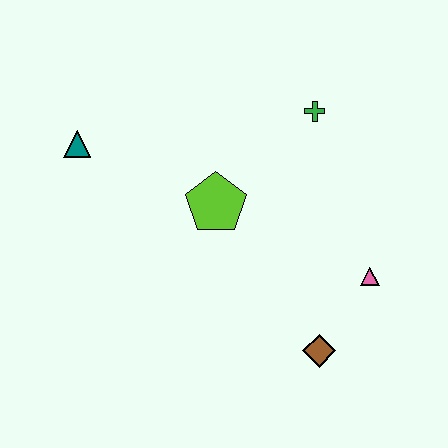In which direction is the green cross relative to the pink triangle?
The green cross is above the pink triangle.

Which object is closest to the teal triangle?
The lime pentagon is closest to the teal triangle.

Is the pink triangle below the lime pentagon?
Yes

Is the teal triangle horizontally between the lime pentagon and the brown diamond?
No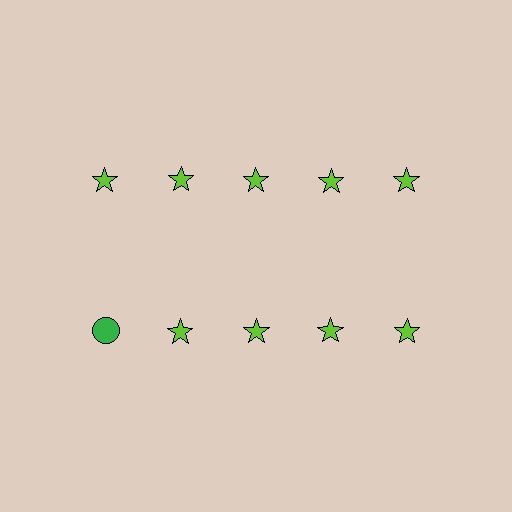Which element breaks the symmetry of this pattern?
The green circle in the second row, leftmost column breaks the symmetry. All other shapes are lime stars.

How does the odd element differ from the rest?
It differs in both color (green instead of lime) and shape (circle instead of star).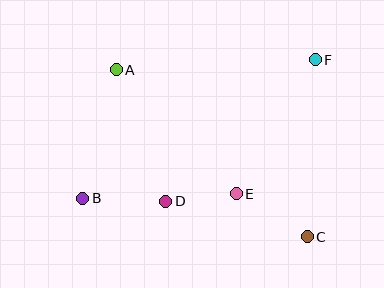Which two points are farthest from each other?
Points B and F are farthest from each other.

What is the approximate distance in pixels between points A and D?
The distance between A and D is approximately 141 pixels.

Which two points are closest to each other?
Points D and E are closest to each other.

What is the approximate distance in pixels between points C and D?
The distance between C and D is approximately 146 pixels.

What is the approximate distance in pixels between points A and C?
The distance between A and C is approximately 254 pixels.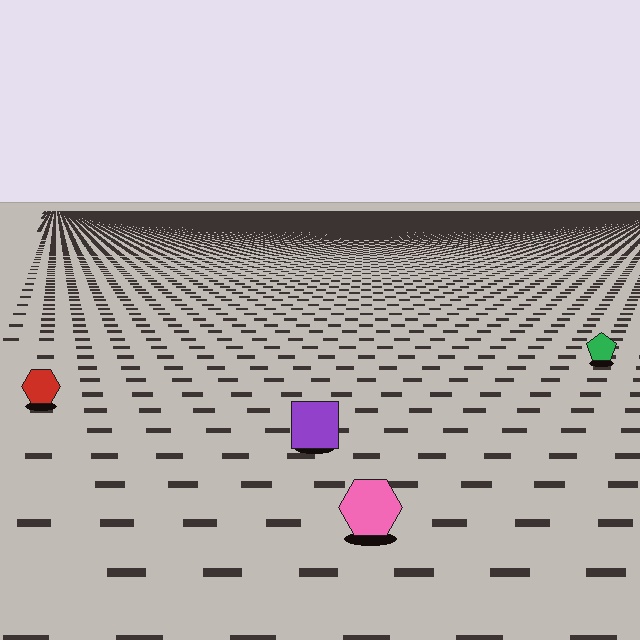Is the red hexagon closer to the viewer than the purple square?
No. The purple square is closer — you can tell from the texture gradient: the ground texture is coarser near it.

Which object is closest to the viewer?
The pink hexagon is closest. The texture marks near it are larger and more spread out.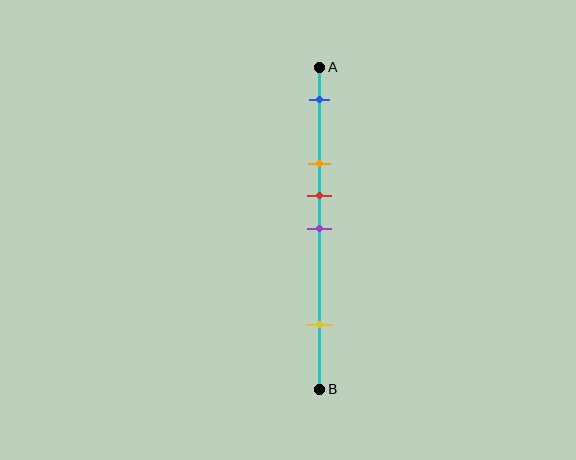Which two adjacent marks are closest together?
The red and purple marks are the closest adjacent pair.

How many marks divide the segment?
There are 5 marks dividing the segment.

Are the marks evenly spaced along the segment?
No, the marks are not evenly spaced.